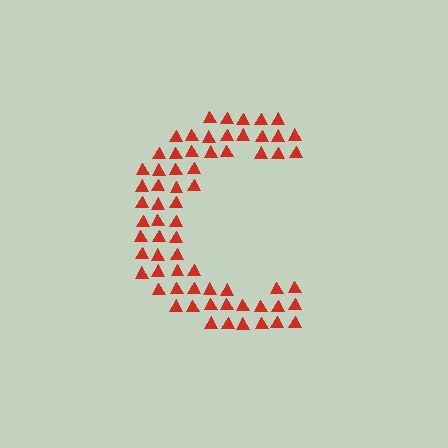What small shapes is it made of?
It is made of small triangles.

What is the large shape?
The large shape is the letter C.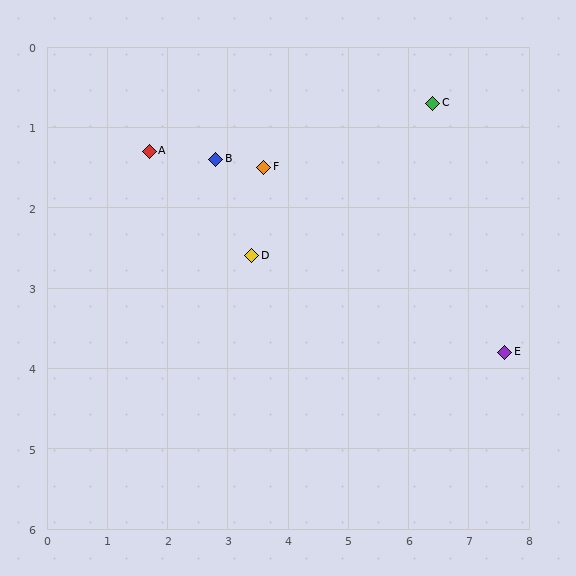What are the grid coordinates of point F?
Point F is at approximately (3.6, 1.5).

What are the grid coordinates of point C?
Point C is at approximately (6.4, 0.7).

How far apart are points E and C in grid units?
Points E and C are about 3.3 grid units apart.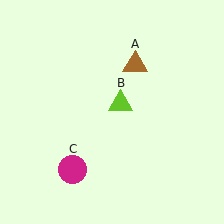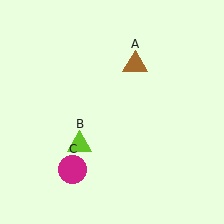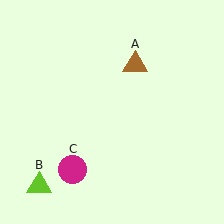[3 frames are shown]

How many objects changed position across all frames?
1 object changed position: lime triangle (object B).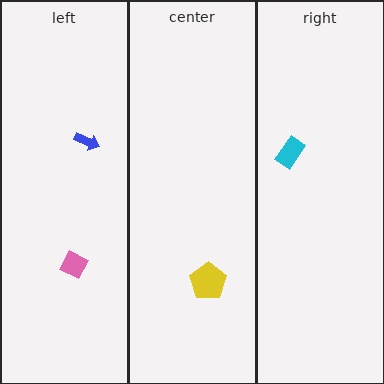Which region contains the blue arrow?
The left region.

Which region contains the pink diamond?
The left region.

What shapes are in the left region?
The blue arrow, the pink diamond.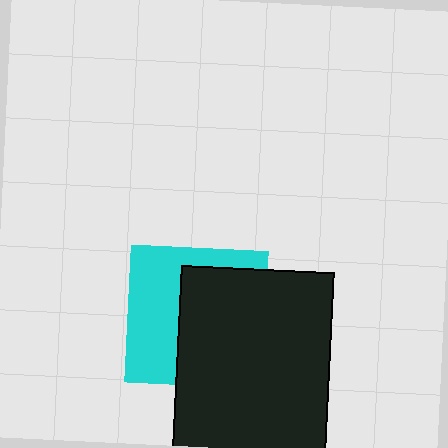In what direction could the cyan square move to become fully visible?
The cyan square could move left. That would shift it out from behind the black rectangle entirely.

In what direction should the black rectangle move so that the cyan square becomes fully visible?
The black rectangle should move right. That is the shortest direction to clear the overlap and leave the cyan square fully visible.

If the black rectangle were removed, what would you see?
You would see the complete cyan square.